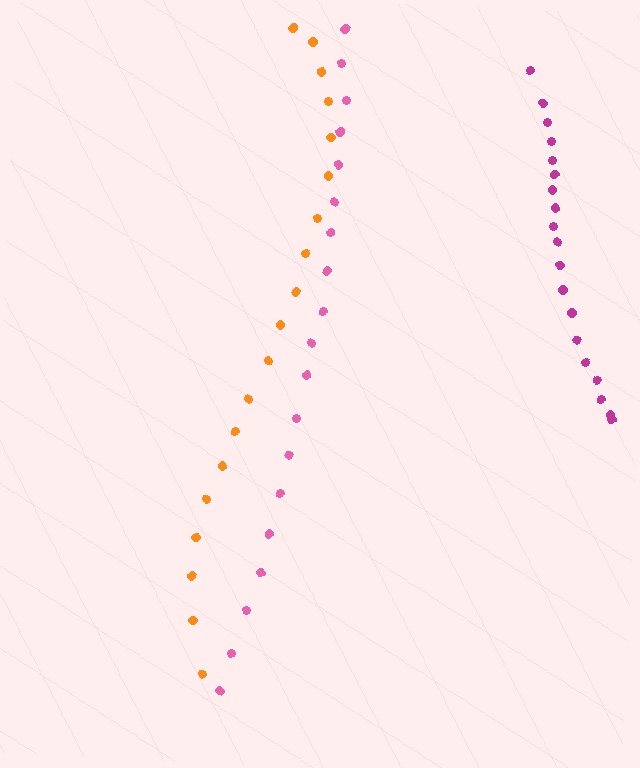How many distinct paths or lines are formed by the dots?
There are 3 distinct paths.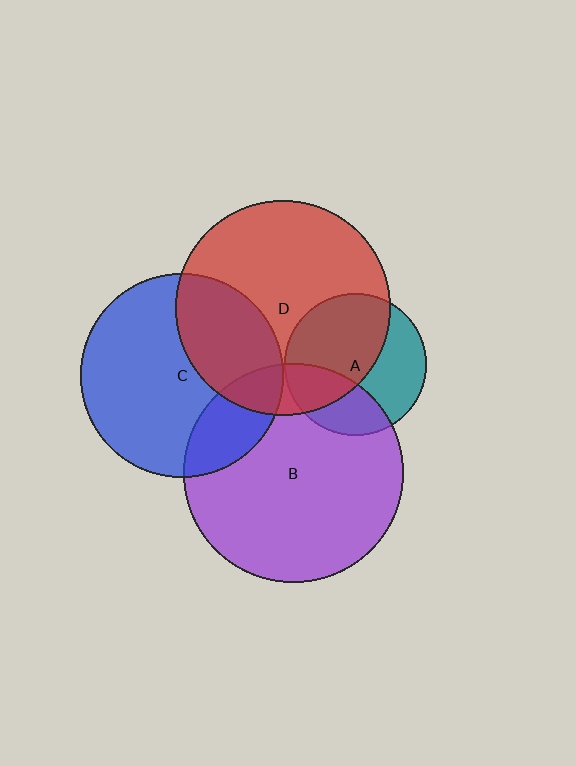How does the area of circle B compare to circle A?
Approximately 2.4 times.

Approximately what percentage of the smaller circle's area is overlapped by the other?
Approximately 55%.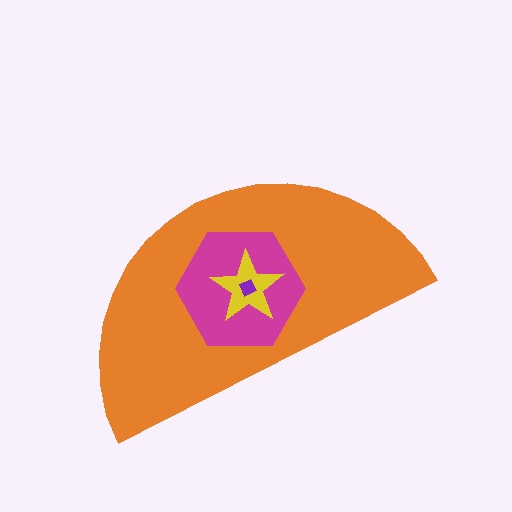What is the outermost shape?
The orange semicircle.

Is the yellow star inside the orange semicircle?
Yes.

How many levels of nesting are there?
4.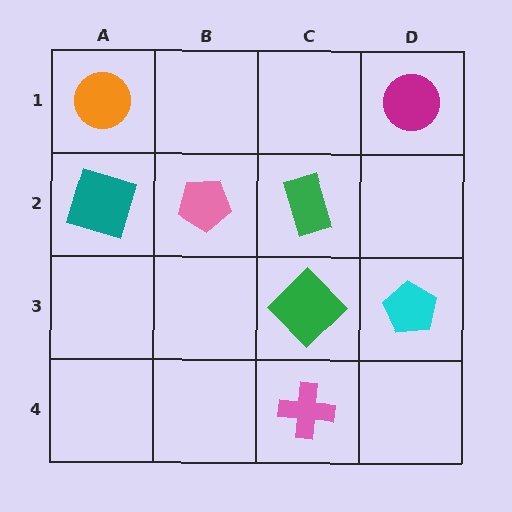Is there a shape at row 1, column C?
No, that cell is empty.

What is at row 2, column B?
A pink pentagon.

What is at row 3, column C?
A green diamond.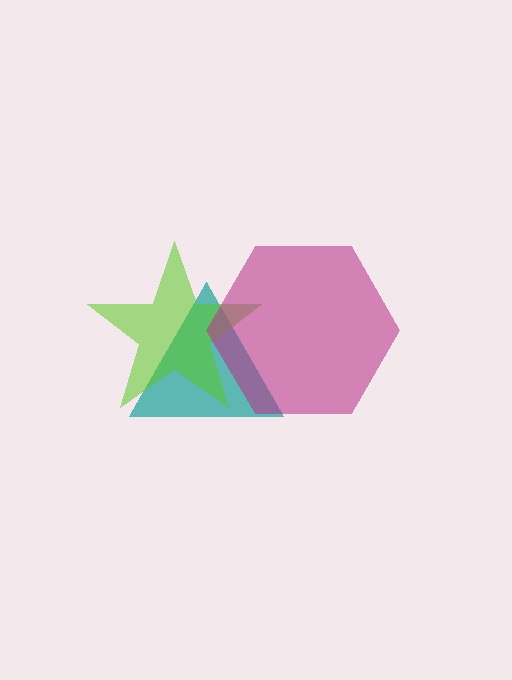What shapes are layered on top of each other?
The layered shapes are: a teal triangle, a lime star, a magenta hexagon.